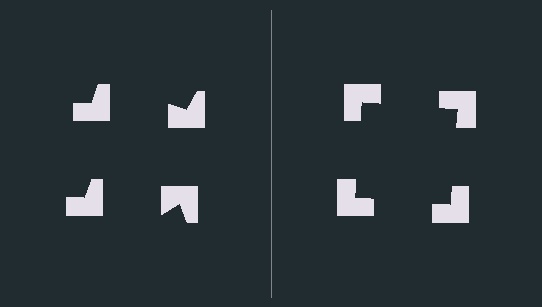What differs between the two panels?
The notched squares are positioned identically on both sides; only the wedge orientations differ. On the right they align to a square; on the left they are misaligned.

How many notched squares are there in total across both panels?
8 — 4 on each side.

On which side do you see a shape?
An illusory square appears on the right side. On the left side the wedge cuts are rotated, so no coherent shape forms.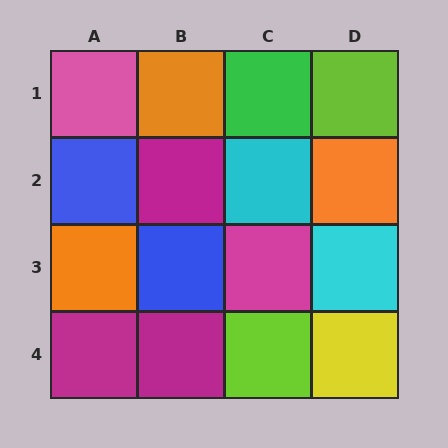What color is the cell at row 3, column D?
Cyan.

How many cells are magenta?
4 cells are magenta.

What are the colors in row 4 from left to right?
Magenta, magenta, lime, yellow.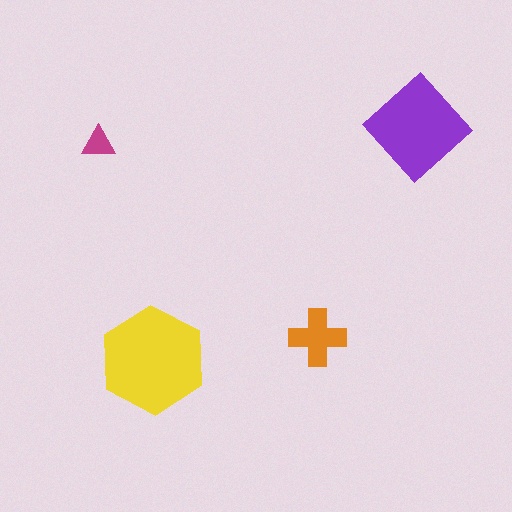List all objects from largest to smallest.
The yellow hexagon, the purple diamond, the orange cross, the magenta triangle.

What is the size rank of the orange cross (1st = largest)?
3rd.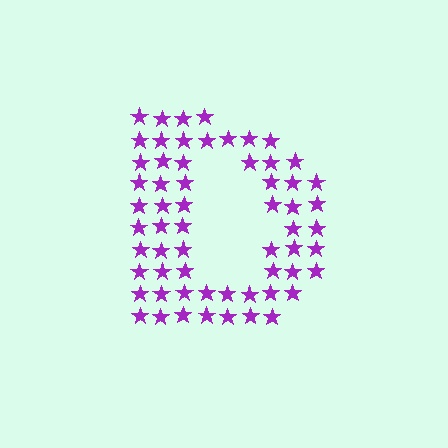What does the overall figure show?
The overall figure shows the letter D.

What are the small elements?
The small elements are stars.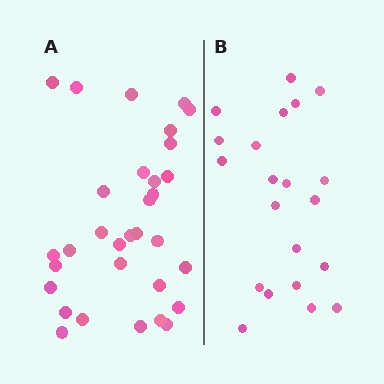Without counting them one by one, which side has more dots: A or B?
Region A (the left region) has more dots.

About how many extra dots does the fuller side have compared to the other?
Region A has roughly 12 or so more dots than region B.